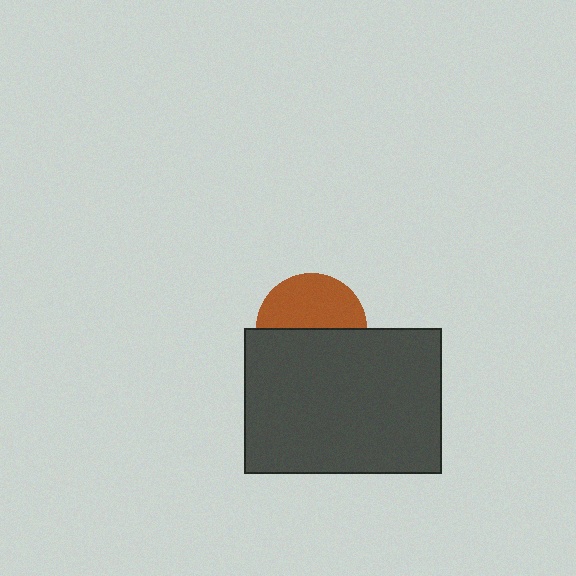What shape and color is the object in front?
The object in front is a dark gray rectangle.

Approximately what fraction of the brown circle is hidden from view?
Roughly 51% of the brown circle is hidden behind the dark gray rectangle.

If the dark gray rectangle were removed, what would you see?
You would see the complete brown circle.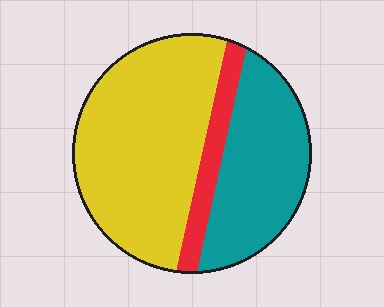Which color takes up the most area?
Yellow, at roughly 55%.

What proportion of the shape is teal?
Teal takes up between a quarter and a half of the shape.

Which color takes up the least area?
Red, at roughly 10%.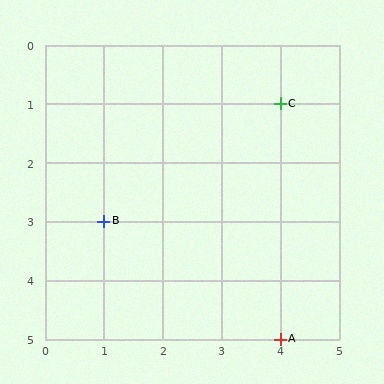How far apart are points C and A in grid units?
Points C and A are 4 rows apart.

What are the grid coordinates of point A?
Point A is at grid coordinates (4, 5).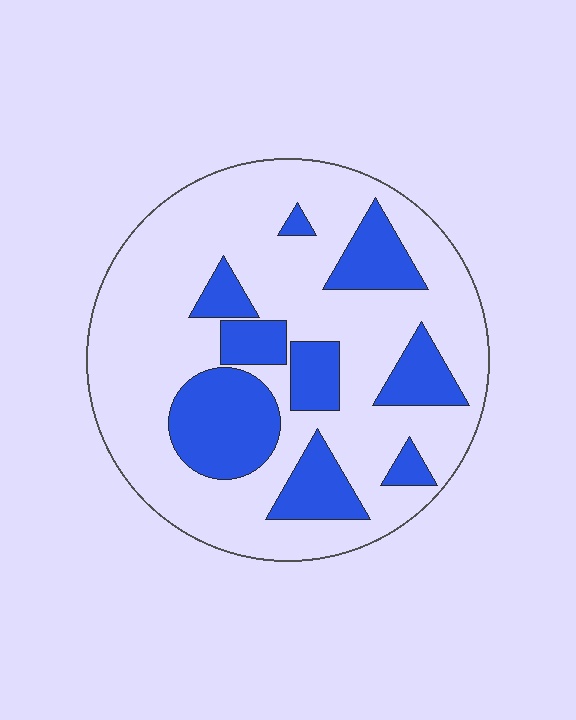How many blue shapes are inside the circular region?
9.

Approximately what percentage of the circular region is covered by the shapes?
Approximately 25%.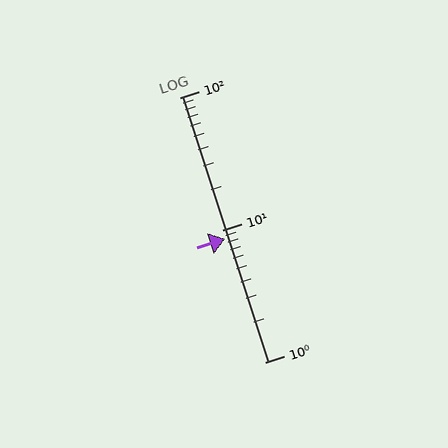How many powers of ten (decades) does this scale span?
The scale spans 2 decades, from 1 to 100.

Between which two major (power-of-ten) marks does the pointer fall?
The pointer is between 1 and 10.